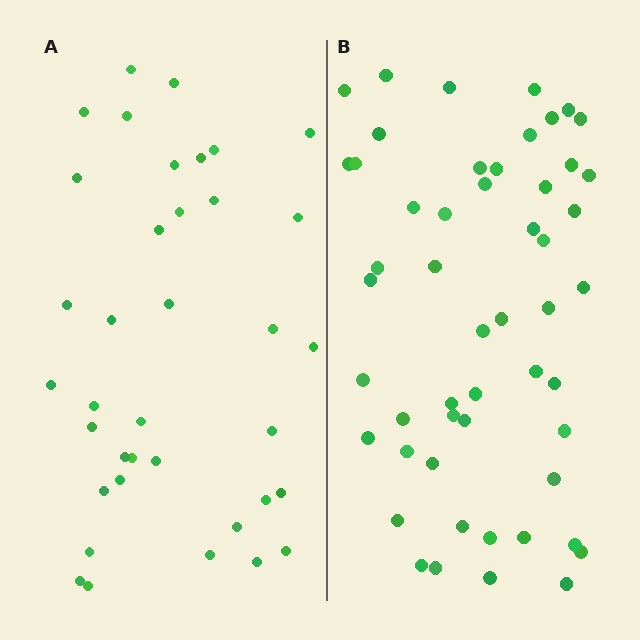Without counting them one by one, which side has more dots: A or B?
Region B (the right region) has more dots.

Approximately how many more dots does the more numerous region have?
Region B has approximately 15 more dots than region A.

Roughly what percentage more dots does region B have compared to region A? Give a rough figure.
About 40% more.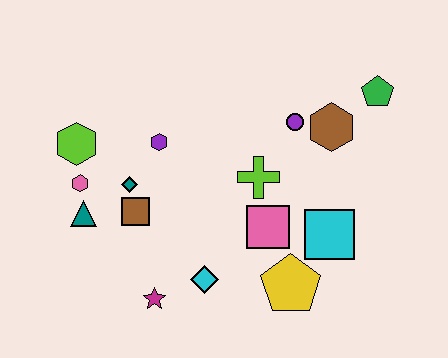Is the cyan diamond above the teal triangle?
No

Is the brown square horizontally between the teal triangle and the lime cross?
Yes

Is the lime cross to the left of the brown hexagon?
Yes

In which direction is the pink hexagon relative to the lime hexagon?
The pink hexagon is below the lime hexagon.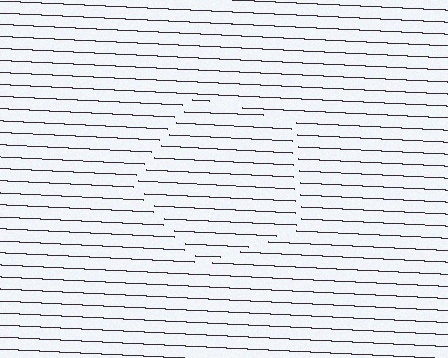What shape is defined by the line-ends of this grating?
An illusory pentagon. The interior of the shape contains the same grating, shifted by half a period — the contour is defined by the phase discontinuity where line-ends from the inner and outer gratings abut.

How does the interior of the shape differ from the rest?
The interior of the shape contains the same grating, shifted by half a period — the contour is defined by the phase discontinuity where line-ends from the inner and outer gratings abut.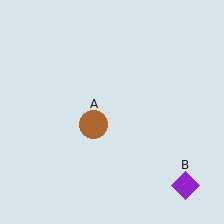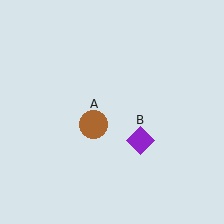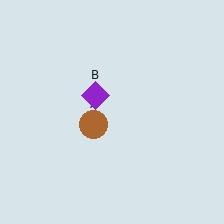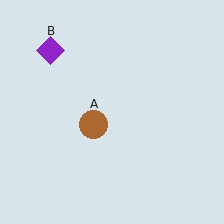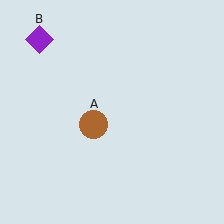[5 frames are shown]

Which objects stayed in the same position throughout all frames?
Brown circle (object A) remained stationary.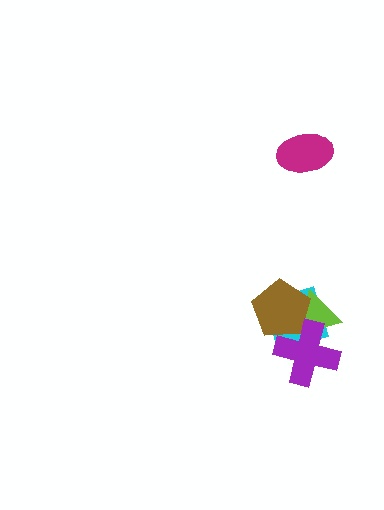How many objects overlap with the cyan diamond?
3 objects overlap with the cyan diamond.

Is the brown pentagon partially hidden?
Yes, it is partially covered by another shape.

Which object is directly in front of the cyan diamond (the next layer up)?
The lime triangle is directly in front of the cyan diamond.